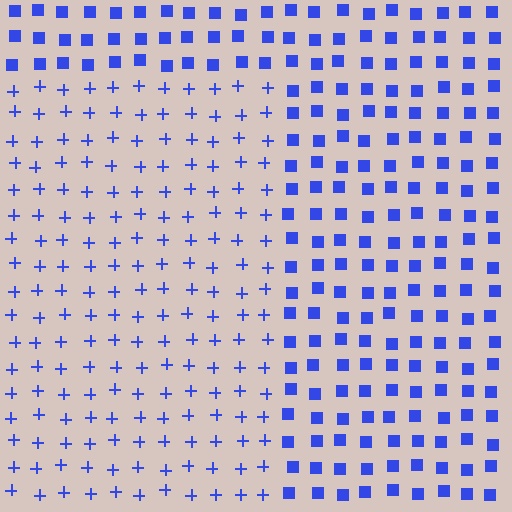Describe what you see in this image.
The image is filled with small blue elements arranged in a uniform grid. A rectangle-shaped region contains plus signs, while the surrounding area contains squares. The boundary is defined purely by the change in element shape.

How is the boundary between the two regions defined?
The boundary is defined by a change in element shape: plus signs inside vs. squares outside. All elements share the same color and spacing.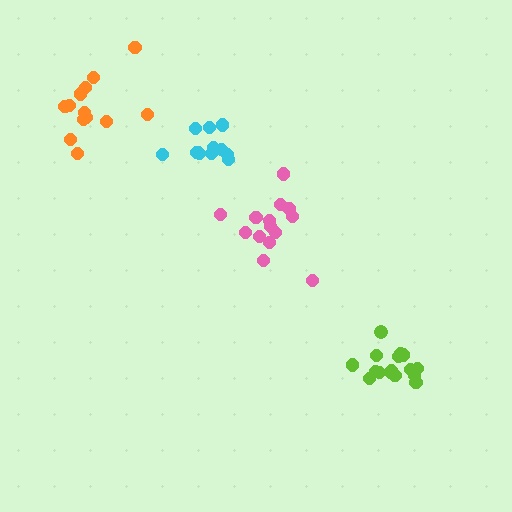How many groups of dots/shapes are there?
There are 4 groups.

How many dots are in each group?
Group 1: 16 dots, Group 2: 14 dots, Group 3: 12 dots, Group 4: 13 dots (55 total).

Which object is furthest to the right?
The lime cluster is rightmost.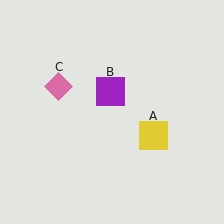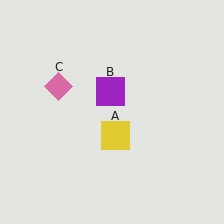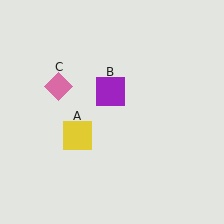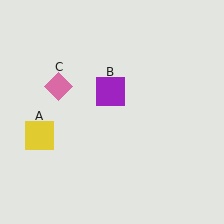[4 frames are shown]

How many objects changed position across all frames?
1 object changed position: yellow square (object A).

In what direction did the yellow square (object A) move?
The yellow square (object A) moved left.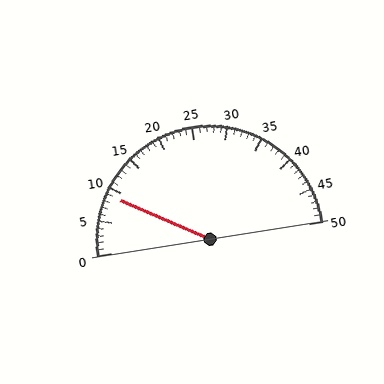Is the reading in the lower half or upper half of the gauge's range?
The reading is in the lower half of the range (0 to 50).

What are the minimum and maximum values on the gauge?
The gauge ranges from 0 to 50.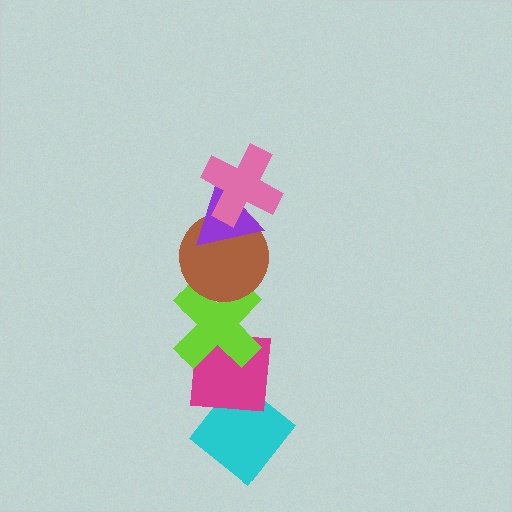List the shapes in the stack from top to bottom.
From top to bottom: the pink cross, the purple triangle, the brown circle, the lime cross, the magenta square, the cyan diamond.